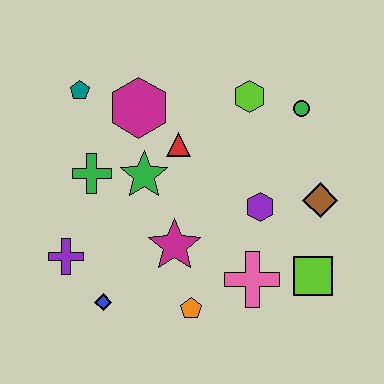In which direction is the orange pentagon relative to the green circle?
The orange pentagon is below the green circle.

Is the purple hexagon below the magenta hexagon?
Yes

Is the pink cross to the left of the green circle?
Yes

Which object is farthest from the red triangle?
The lime square is farthest from the red triangle.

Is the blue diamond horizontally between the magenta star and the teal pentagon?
Yes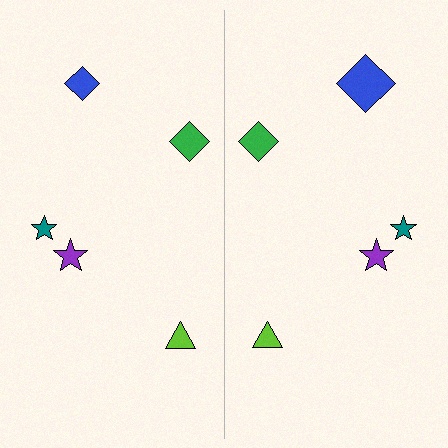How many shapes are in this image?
There are 10 shapes in this image.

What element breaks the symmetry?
The blue diamond on the right side has a different size than its mirror counterpart.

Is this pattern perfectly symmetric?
No, the pattern is not perfectly symmetric. The blue diamond on the right side has a different size than its mirror counterpart.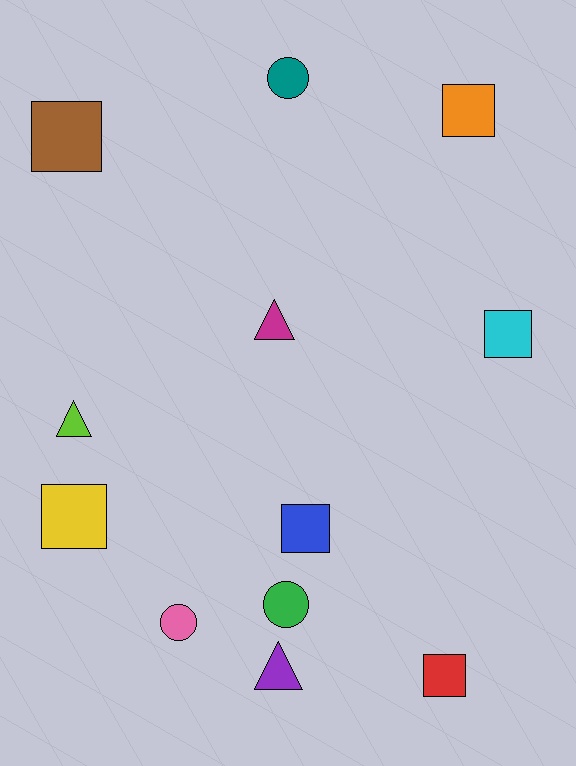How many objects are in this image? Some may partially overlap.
There are 12 objects.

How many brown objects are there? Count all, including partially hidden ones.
There is 1 brown object.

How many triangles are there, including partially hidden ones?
There are 3 triangles.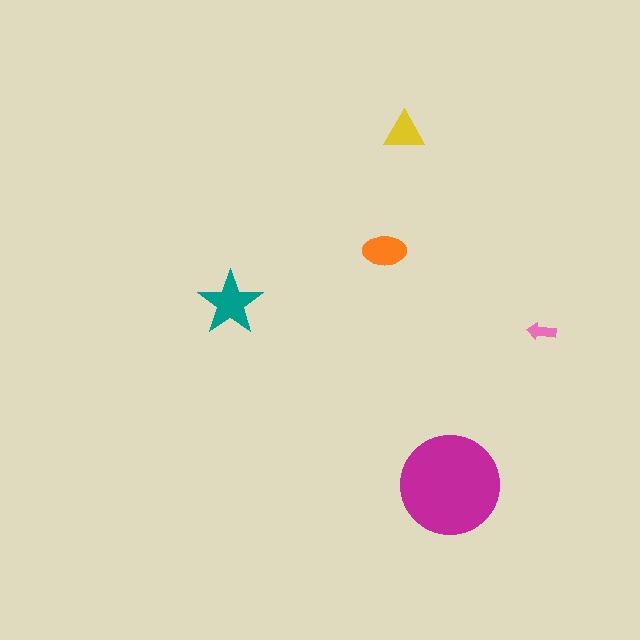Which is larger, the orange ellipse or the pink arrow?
The orange ellipse.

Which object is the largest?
The magenta circle.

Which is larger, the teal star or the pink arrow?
The teal star.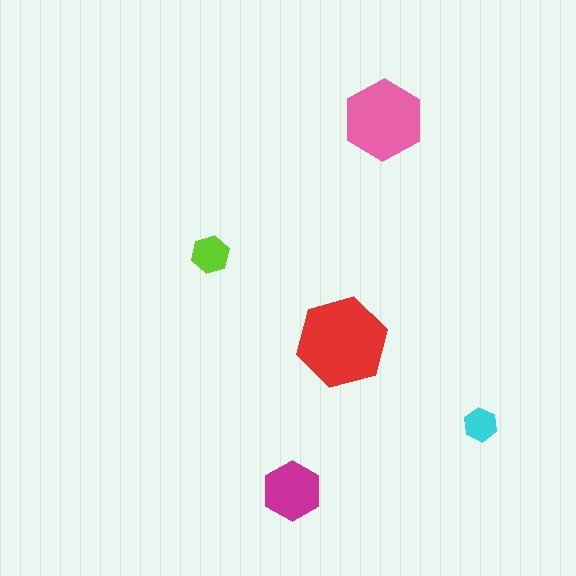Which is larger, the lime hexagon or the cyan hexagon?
The lime one.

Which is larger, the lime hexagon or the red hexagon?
The red one.